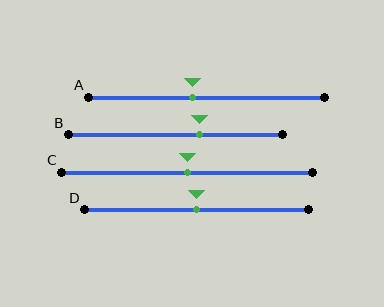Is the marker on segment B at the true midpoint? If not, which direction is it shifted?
No, the marker on segment B is shifted to the right by about 11% of the segment length.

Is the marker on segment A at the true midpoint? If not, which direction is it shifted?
No, the marker on segment A is shifted to the left by about 6% of the segment length.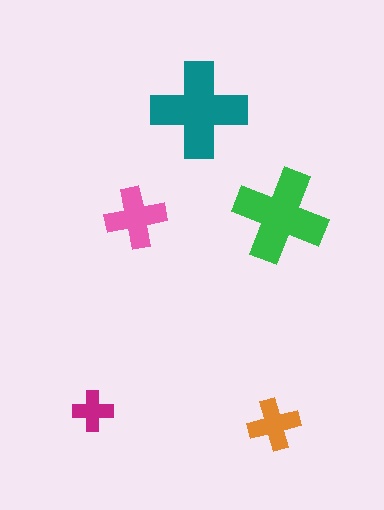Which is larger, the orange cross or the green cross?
The green one.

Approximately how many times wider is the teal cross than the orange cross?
About 2 times wider.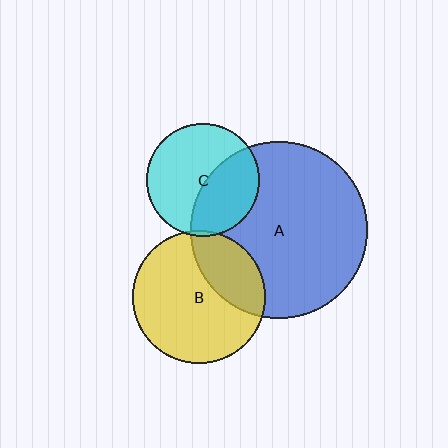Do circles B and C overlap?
Yes.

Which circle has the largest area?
Circle A (blue).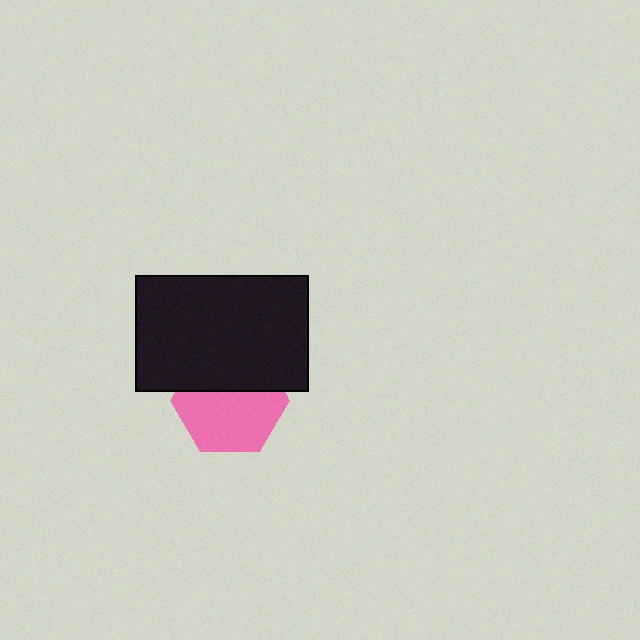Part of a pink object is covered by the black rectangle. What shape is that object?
It is a hexagon.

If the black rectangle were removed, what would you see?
You would see the complete pink hexagon.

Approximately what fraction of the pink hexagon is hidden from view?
Roughly 40% of the pink hexagon is hidden behind the black rectangle.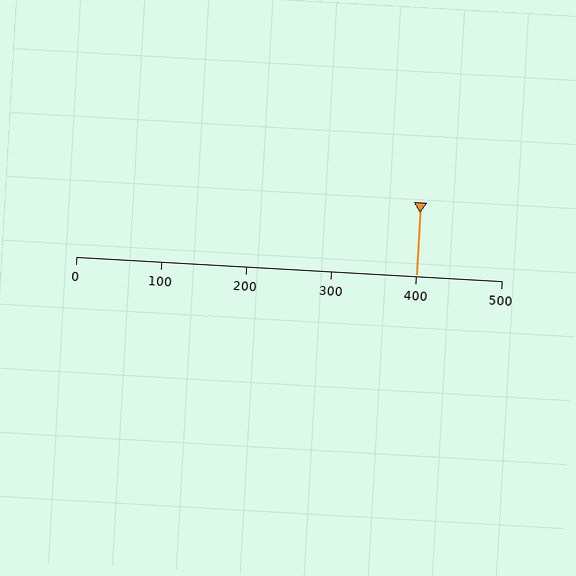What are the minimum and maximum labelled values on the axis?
The axis runs from 0 to 500.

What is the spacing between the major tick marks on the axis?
The major ticks are spaced 100 apart.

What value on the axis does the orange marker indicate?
The marker indicates approximately 400.